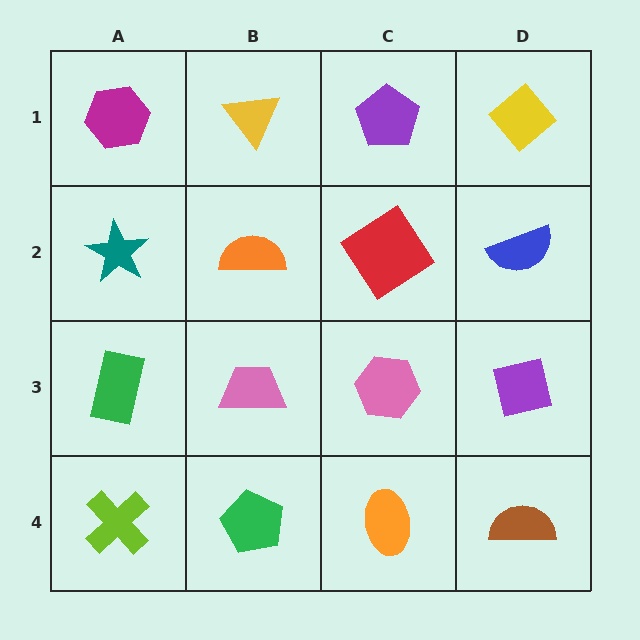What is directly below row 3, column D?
A brown semicircle.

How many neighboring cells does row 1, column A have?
2.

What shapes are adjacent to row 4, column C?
A pink hexagon (row 3, column C), a green pentagon (row 4, column B), a brown semicircle (row 4, column D).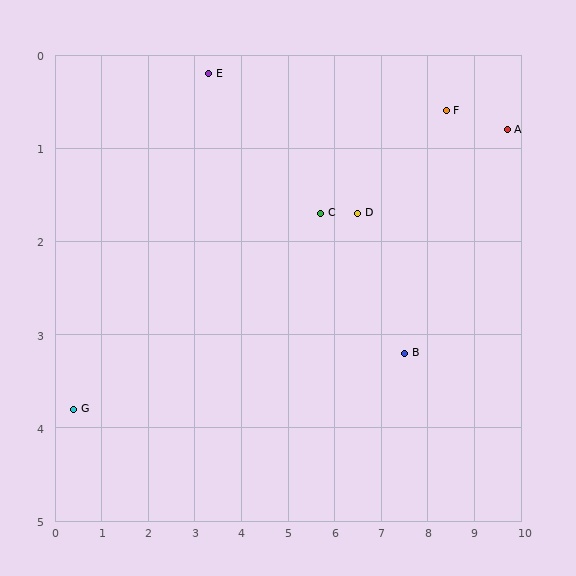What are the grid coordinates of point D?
Point D is at approximately (6.5, 1.7).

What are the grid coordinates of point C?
Point C is at approximately (5.7, 1.7).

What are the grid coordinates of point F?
Point F is at approximately (8.4, 0.6).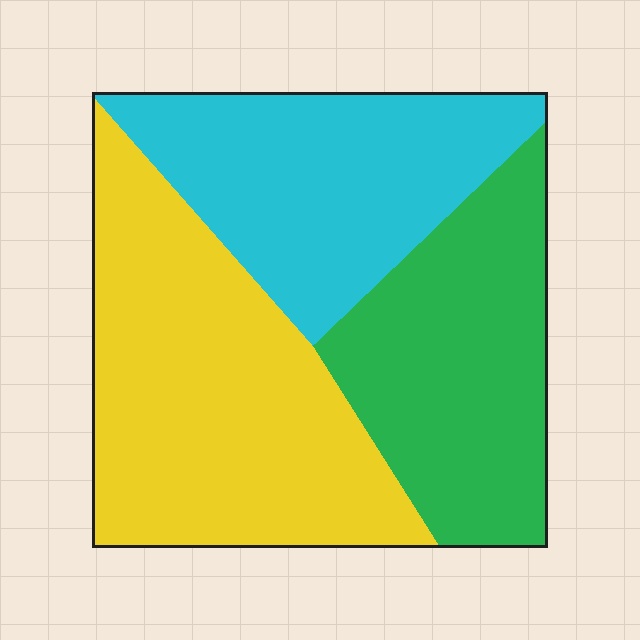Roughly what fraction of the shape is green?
Green covers 29% of the shape.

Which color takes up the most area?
Yellow, at roughly 40%.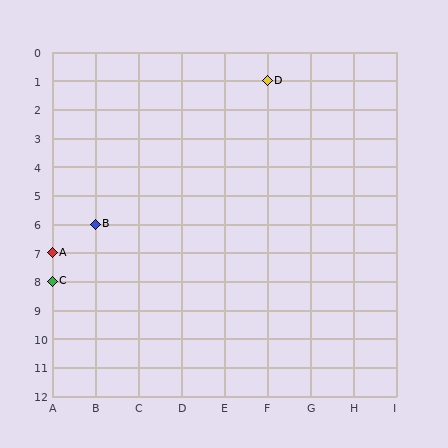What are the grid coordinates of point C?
Point C is at grid coordinates (A, 8).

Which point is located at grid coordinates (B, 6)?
Point B is at (B, 6).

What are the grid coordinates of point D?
Point D is at grid coordinates (F, 1).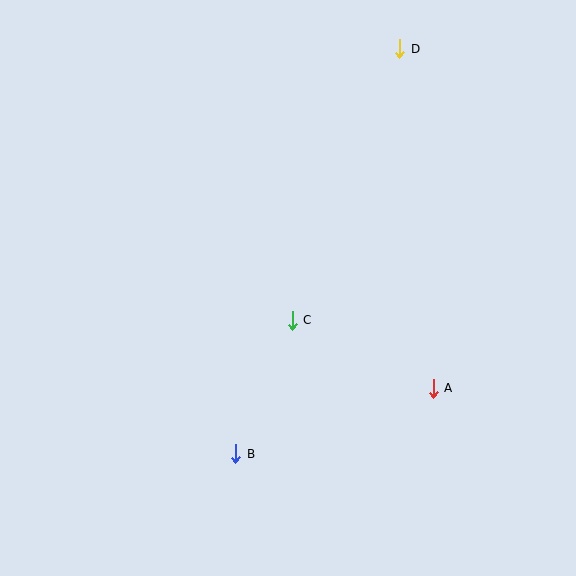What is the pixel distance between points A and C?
The distance between A and C is 157 pixels.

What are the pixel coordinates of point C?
Point C is at (292, 320).